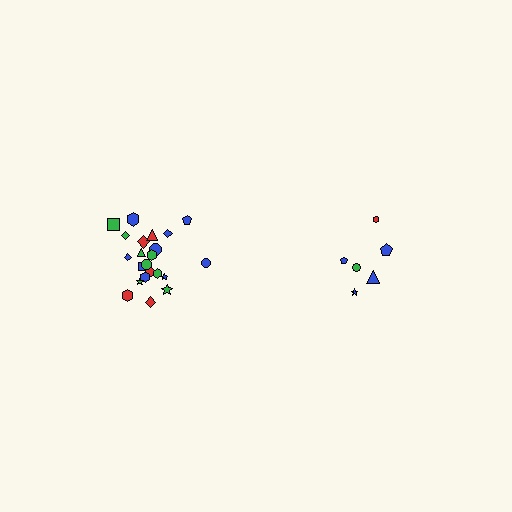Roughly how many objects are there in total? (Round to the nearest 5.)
Roughly 30 objects in total.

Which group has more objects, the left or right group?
The left group.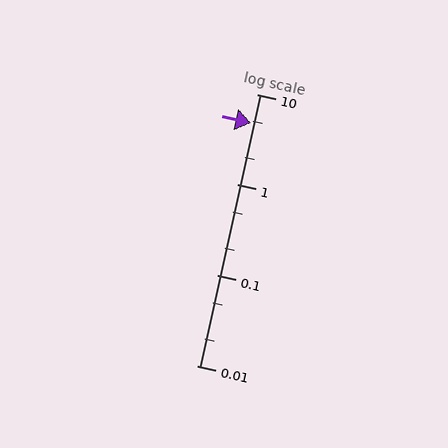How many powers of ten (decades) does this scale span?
The scale spans 3 decades, from 0.01 to 10.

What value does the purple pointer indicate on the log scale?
The pointer indicates approximately 4.8.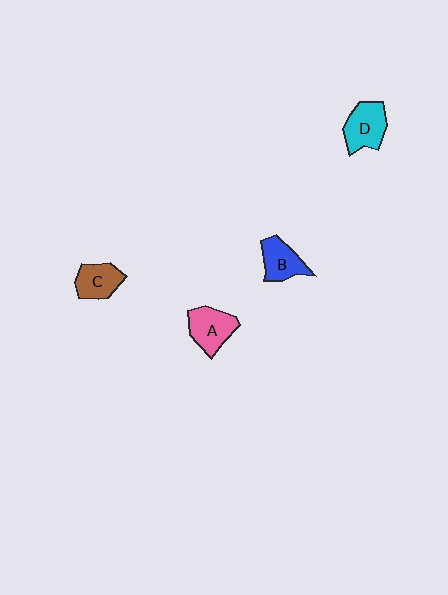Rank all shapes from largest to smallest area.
From largest to smallest: D (cyan), A (pink), B (blue), C (brown).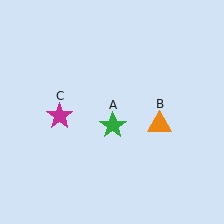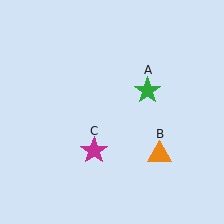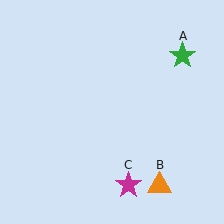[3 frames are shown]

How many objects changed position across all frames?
3 objects changed position: green star (object A), orange triangle (object B), magenta star (object C).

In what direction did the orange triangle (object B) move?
The orange triangle (object B) moved down.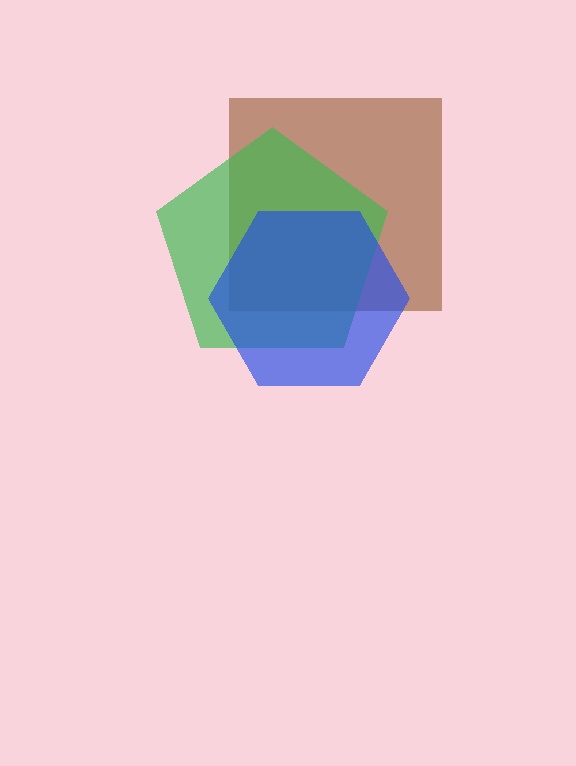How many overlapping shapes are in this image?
There are 3 overlapping shapes in the image.